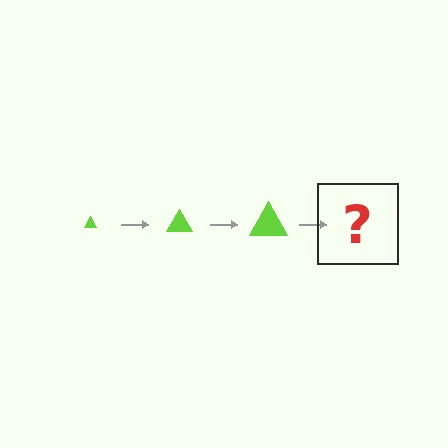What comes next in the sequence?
The next element should be a lime triangle, larger than the previous one.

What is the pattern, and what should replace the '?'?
The pattern is that the triangle gets progressively larger each step. The '?' should be a lime triangle, larger than the previous one.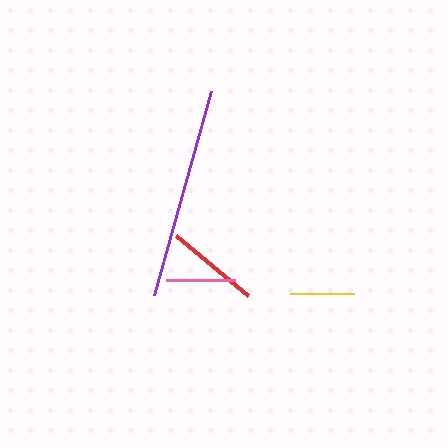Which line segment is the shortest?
The yellow line is the shortest at approximately 64 pixels.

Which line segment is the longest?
The purple line is the longest at approximately 212 pixels.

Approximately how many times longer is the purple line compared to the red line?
The purple line is approximately 2.3 times the length of the red line.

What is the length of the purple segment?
The purple segment is approximately 212 pixels long.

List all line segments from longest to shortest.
From longest to shortest: purple, red, pink, yellow.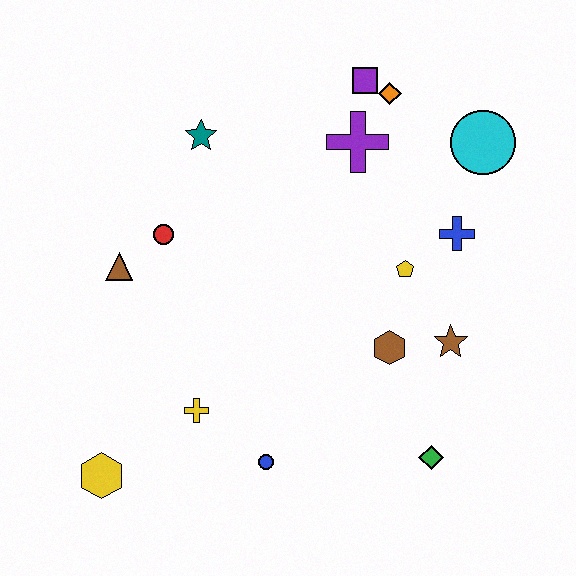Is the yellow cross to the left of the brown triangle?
No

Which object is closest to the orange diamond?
The purple square is closest to the orange diamond.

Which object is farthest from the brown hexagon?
The yellow hexagon is farthest from the brown hexagon.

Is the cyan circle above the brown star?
Yes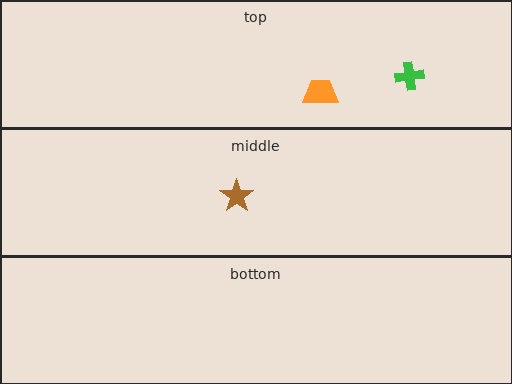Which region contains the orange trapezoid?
The top region.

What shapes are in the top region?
The orange trapezoid, the green cross.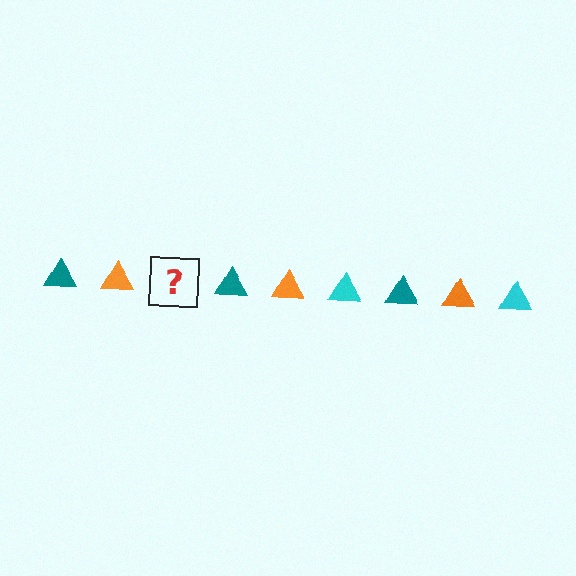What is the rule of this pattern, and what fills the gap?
The rule is that the pattern cycles through teal, orange, cyan triangles. The gap should be filled with a cyan triangle.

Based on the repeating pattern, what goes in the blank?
The blank should be a cyan triangle.